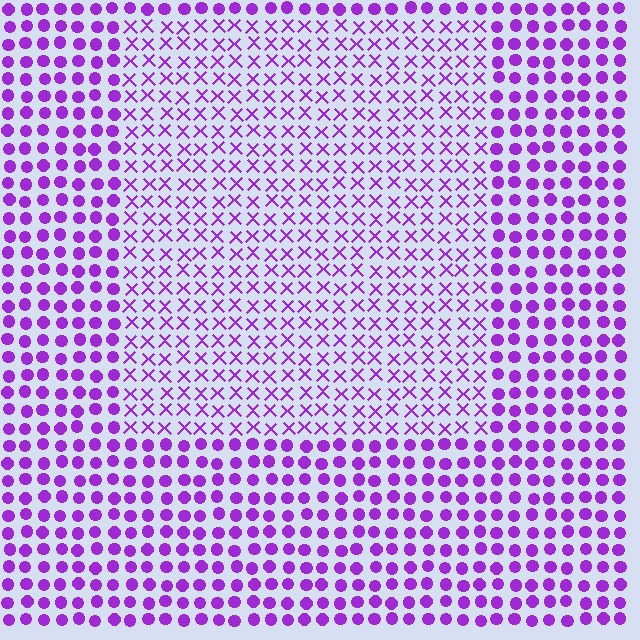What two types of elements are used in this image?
The image uses X marks inside the rectangle region and circles outside it.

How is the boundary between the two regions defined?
The boundary is defined by a change in element shape: X marks inside vs. circles outside. All elements share the same color and spacing.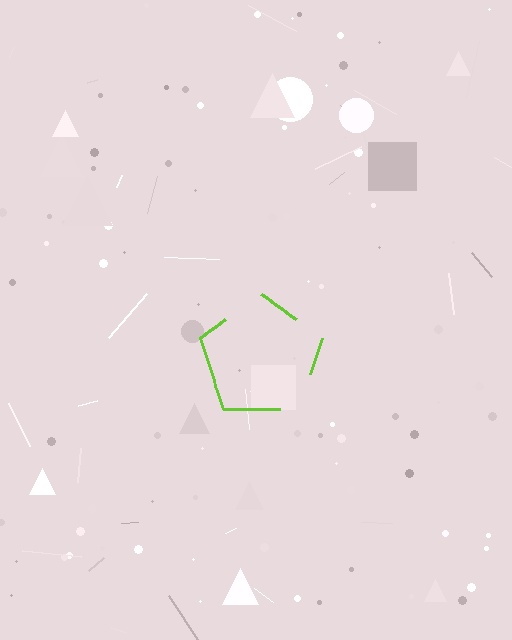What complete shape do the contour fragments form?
The contour fragments form a pentagon.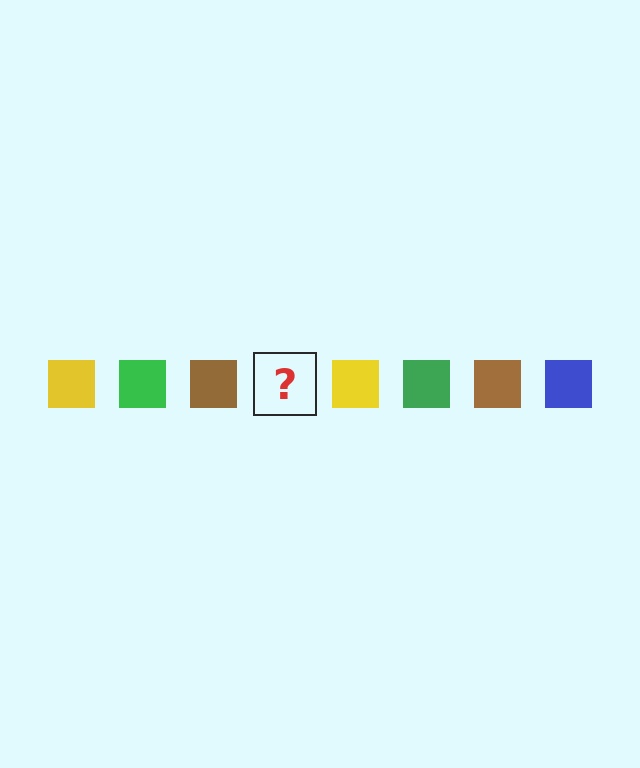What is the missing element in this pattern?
The missing element is a blue square.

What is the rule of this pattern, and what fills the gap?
The rule is that the pattern cycles through yellow, green, brown, blue squares. The gap should be filled with a blue square.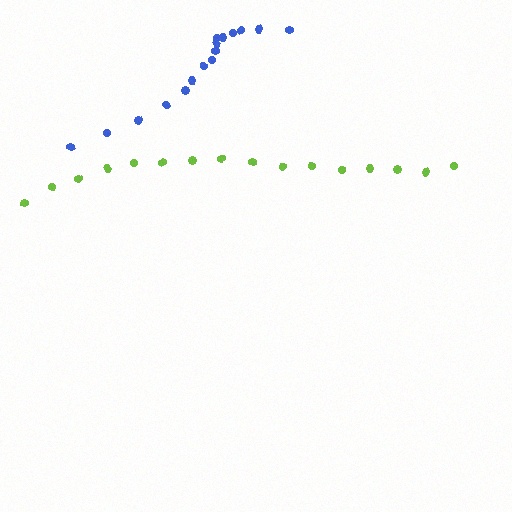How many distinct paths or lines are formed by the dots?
There are 2 distinct paths.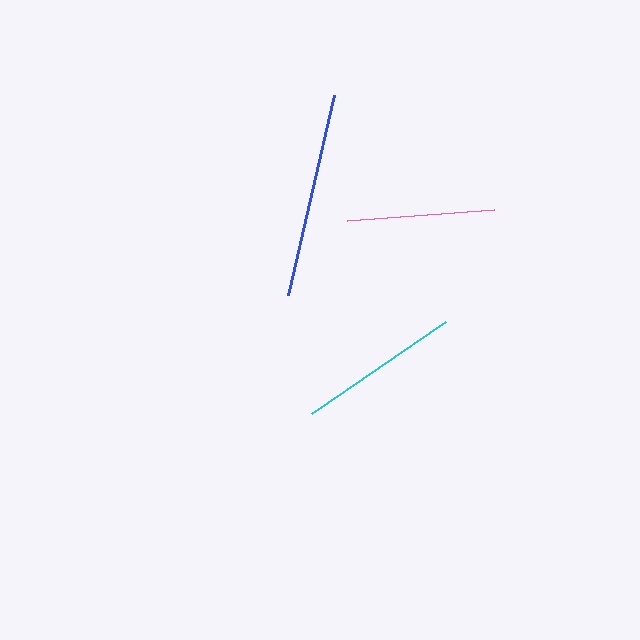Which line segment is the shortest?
The pink line is the shortest at approximately 148 pixels.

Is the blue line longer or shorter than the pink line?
The blue line is longer than the pink line.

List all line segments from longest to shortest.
From longest to shortest: blue, cyan, pink.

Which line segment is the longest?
The blue line is the longest at approximately 206 pixels.